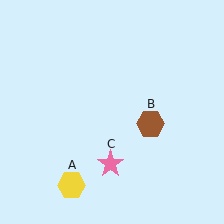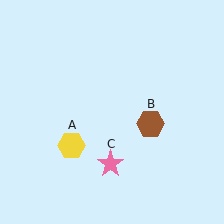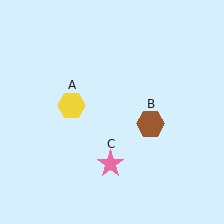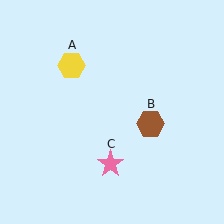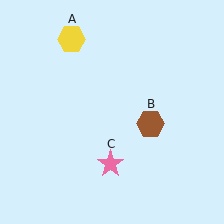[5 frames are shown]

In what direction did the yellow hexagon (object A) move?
The yellow hexagon (object A) moved up.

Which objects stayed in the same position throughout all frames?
Brown hexagon (object B) and pink star (object C) remained stationary.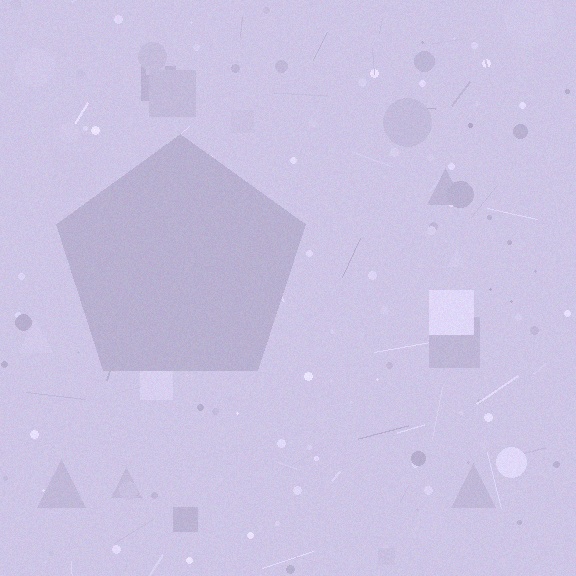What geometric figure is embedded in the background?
A pentagon is embedded in the background.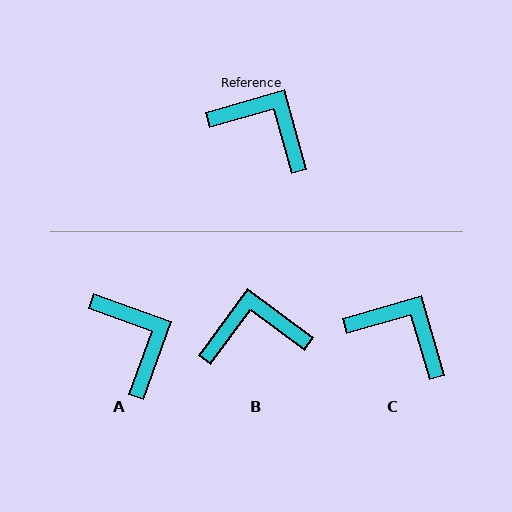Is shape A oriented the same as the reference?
No, it is off by about 35 degrees.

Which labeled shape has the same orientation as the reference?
C.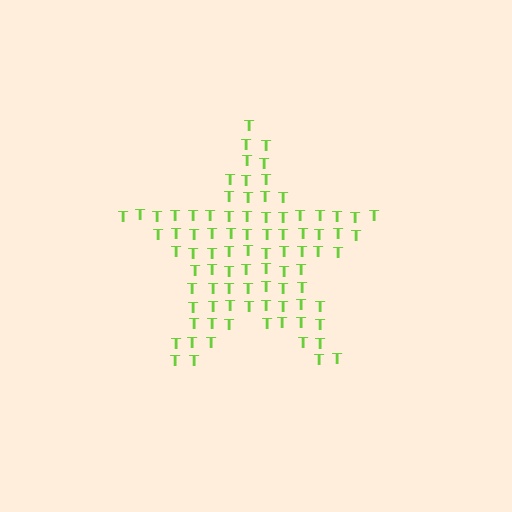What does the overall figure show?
The overall figure shows a star.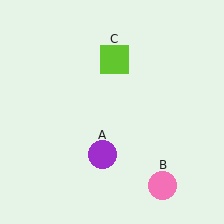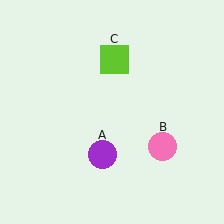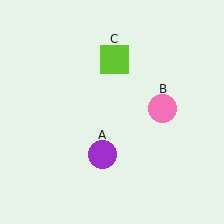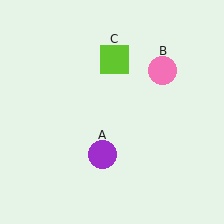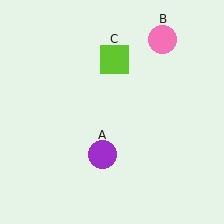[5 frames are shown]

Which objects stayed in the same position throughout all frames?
Purple circle (object A) and lime square (object C) remained stationary.